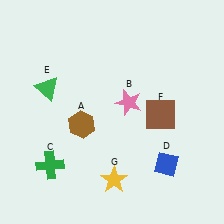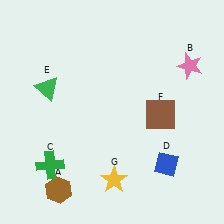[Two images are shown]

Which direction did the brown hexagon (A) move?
The brown hexagon (A) moved down.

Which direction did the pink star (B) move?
The pink star (B) moved right.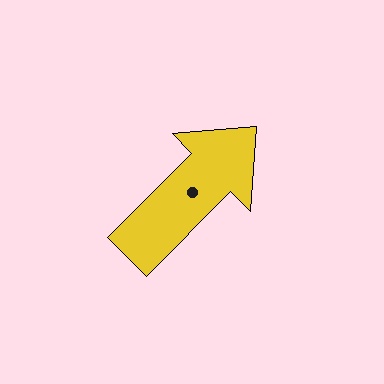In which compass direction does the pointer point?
Northeast.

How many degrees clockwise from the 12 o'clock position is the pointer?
Approximately 45 degrees.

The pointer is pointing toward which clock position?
Roughly 1 o'clock.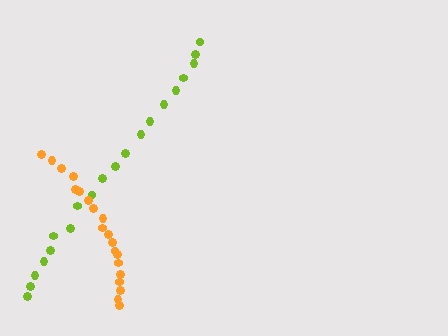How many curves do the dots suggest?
There are 2 distinct paths.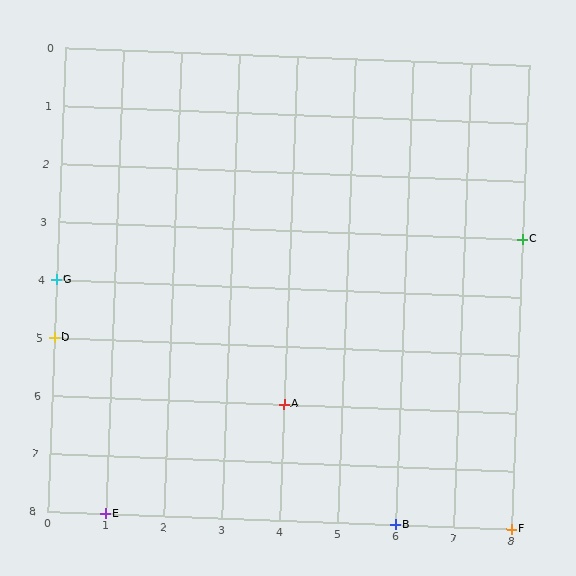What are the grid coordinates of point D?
Point D is at grid coordinates (0, 5).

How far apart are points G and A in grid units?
Points G and A are 4 columns and 2 rows apart (about 4.5 grid units diagonally).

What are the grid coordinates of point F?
Point F is at grid coordinates (8, 8).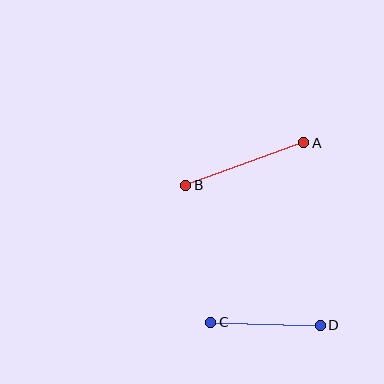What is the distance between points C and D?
The distance is approximately 109 pixels.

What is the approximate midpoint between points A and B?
The midpoint is at approximately (245, 164) pixels.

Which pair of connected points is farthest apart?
Points A and B are farthest apart.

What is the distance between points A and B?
The distance is approximately 125 pixels.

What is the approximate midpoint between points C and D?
The midpoint is at approximately (265, 324) pixels.